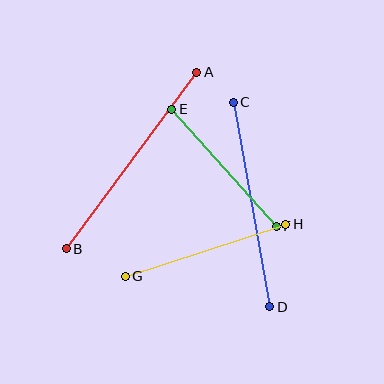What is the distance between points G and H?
The distance is approximately 169 pixels.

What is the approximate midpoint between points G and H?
The midpoint is at approximately (206, 250) pixels.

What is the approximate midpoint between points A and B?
The midpoint is at approximately (132, 161) pixels.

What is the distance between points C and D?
The distance is approximately 208 pixels.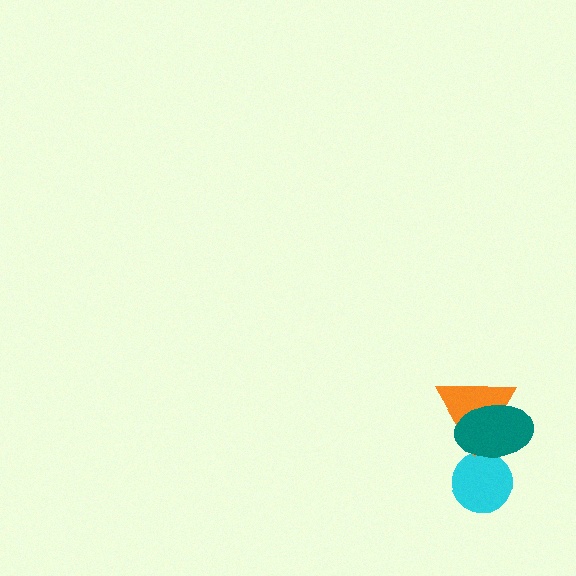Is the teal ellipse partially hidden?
No, no other shape covers it.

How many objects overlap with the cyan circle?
1 object overlaps with the cyan circle.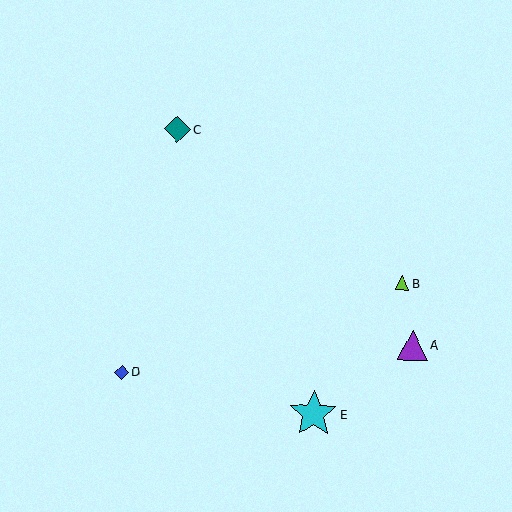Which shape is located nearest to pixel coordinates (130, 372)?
The blue diamond (labeled D) at (122, 372) is nearest to that location.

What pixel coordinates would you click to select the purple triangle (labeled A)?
Click at (413, 345) to select the purple triangle A.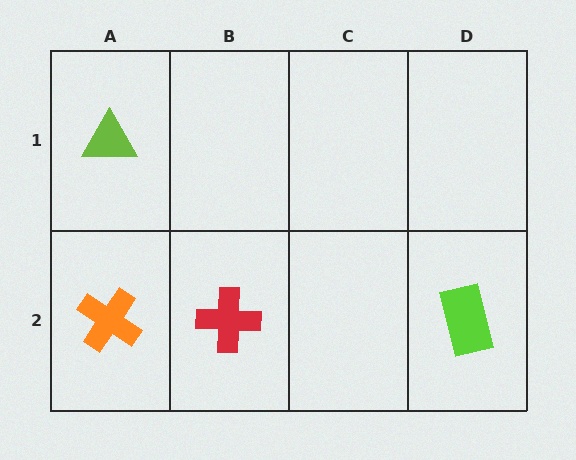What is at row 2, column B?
A red cross.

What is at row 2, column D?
A lime rectangle.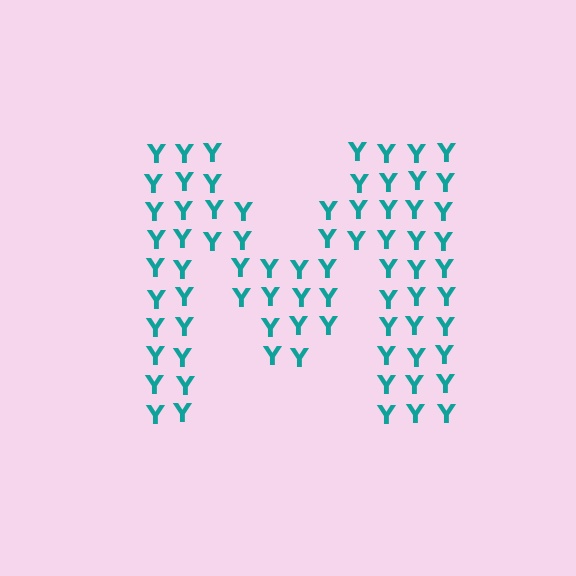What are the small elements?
The small elements are letter Y's.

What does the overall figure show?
The overall figure shows the letter M.